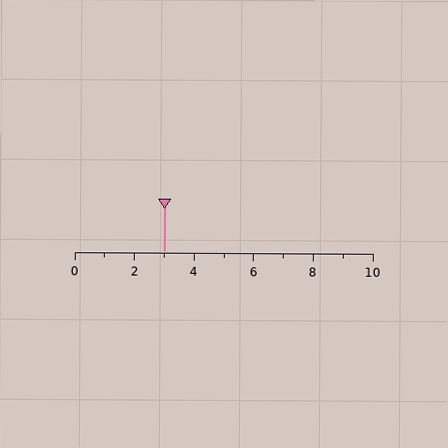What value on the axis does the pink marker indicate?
The marker indicates approximately 3.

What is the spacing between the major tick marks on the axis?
The major ticks are spaced 2 apart.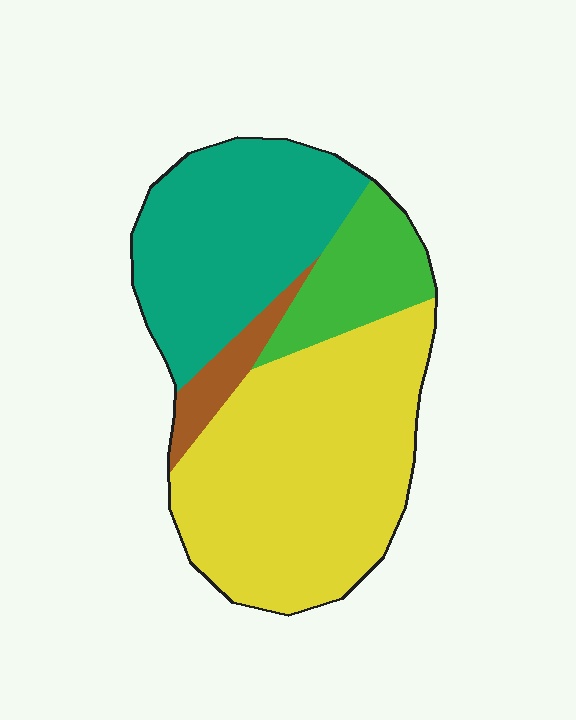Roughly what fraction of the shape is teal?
Teal covers 32% of the shape.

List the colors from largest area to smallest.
From largest to smallest: yellow, teal, green, brown.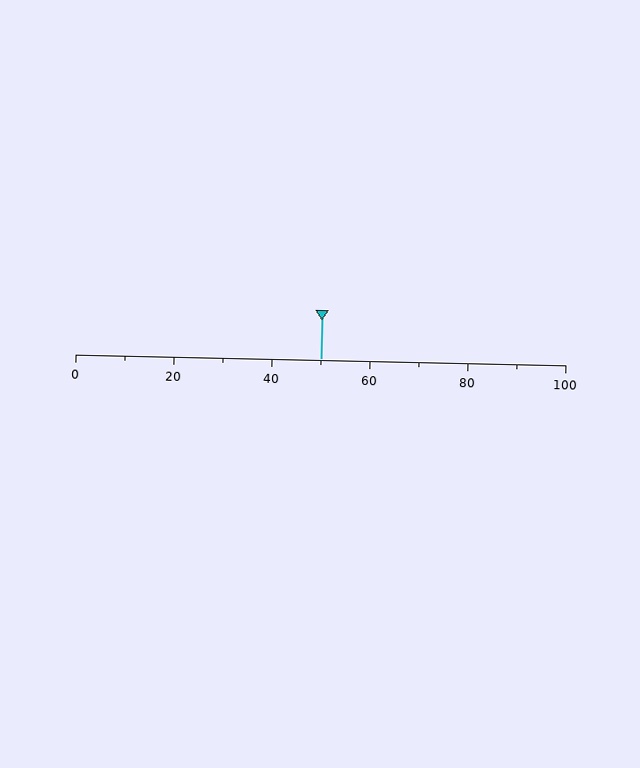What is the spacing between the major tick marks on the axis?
The major ticks are spaced 20 apart.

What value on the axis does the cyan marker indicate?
The marker indicates approximately 50.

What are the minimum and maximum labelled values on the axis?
The axis runs from 0 to 100.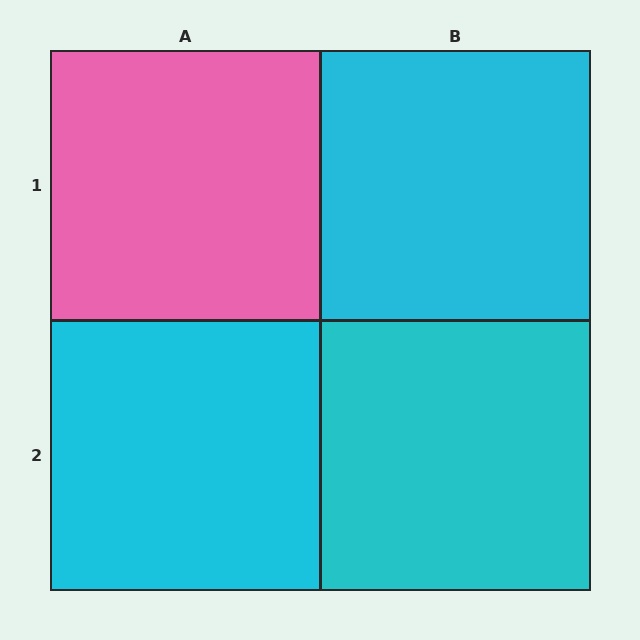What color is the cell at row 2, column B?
Cyan.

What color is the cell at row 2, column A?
Cyan.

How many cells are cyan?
3 cells are cyan.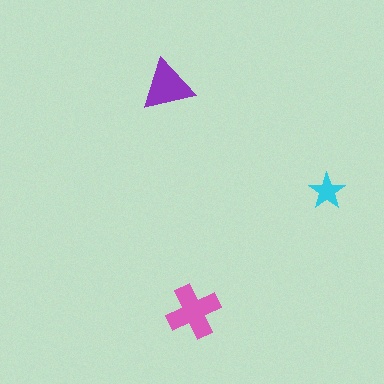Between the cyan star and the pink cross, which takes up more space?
The pink cross.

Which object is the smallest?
The cyan star.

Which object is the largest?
The pink cross.